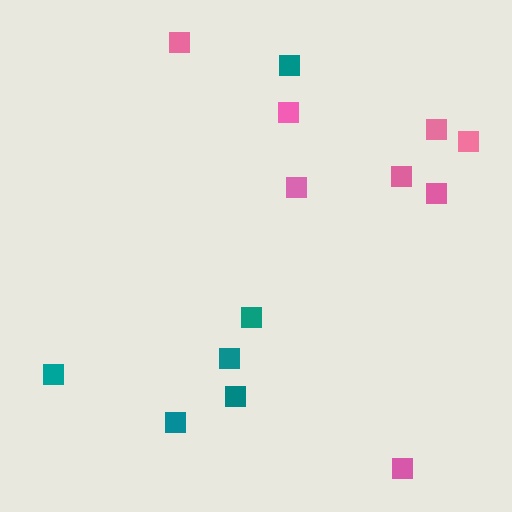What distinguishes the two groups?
There are 2 groups: one group of teal squares (6) and one group of pink squares (8).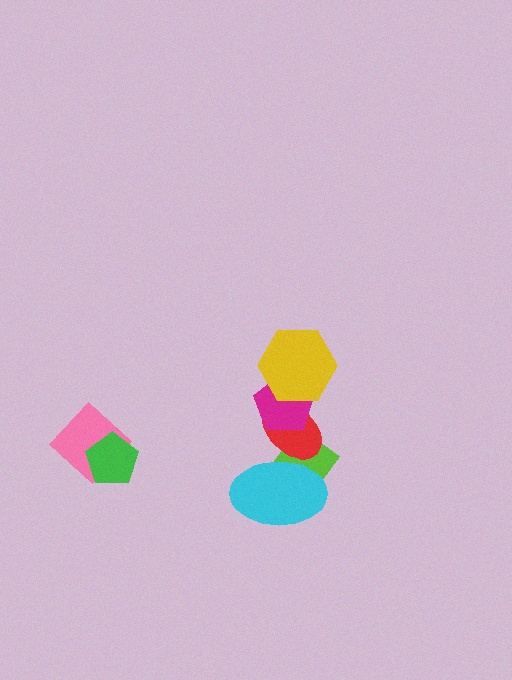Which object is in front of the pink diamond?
The green pentagon is in front of the pink diamond.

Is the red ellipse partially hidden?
Yes, it is partially covered by another shape.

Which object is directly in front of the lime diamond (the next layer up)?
The red ellipse is directly in front of the lime diamond.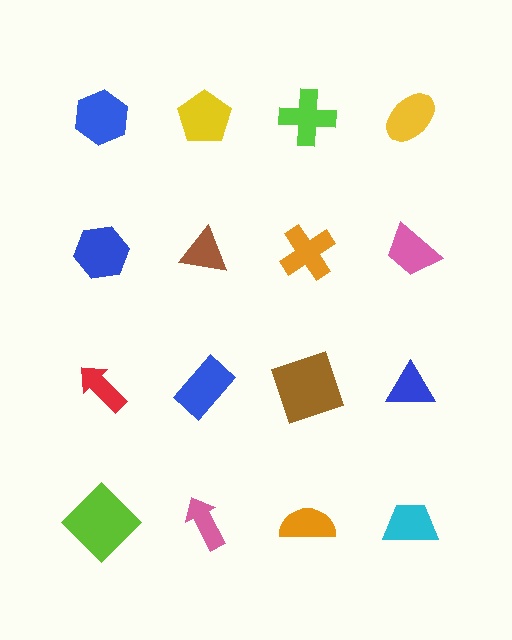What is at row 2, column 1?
A blue hexagon.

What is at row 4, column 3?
An orange semicircle.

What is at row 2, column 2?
A brown triangle.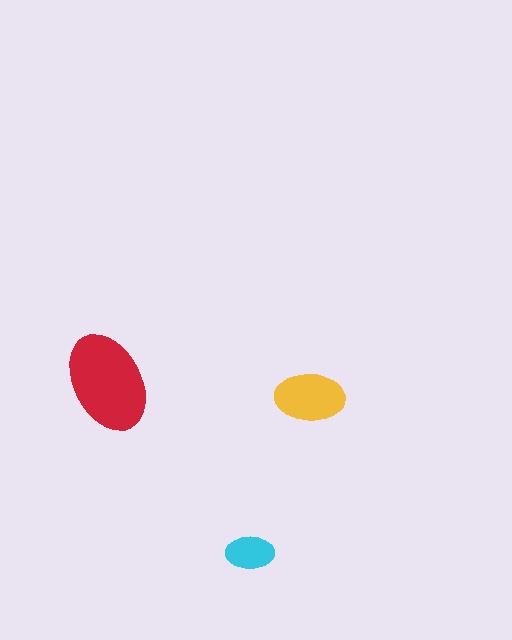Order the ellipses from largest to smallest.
the red one, the yellow one, the cyan one.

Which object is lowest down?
The cyan ellipse is bottommost.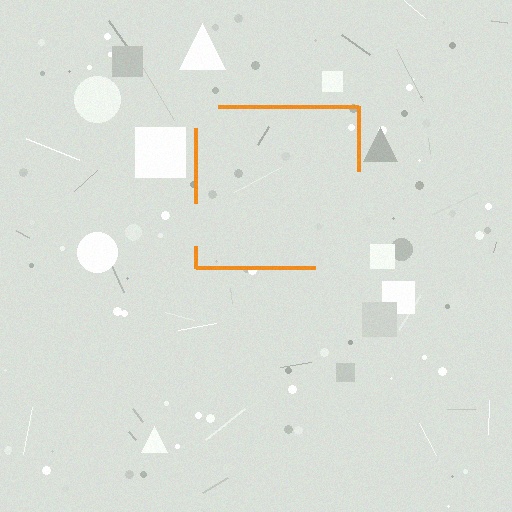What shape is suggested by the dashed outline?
The dashed outline suggests a square.